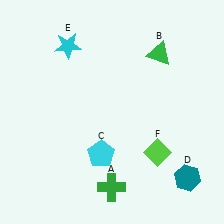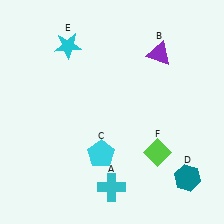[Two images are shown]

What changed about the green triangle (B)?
In Image 1, B is green. In Image 2, it changed to purple.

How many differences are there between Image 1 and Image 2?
There are 2 differences between the two images.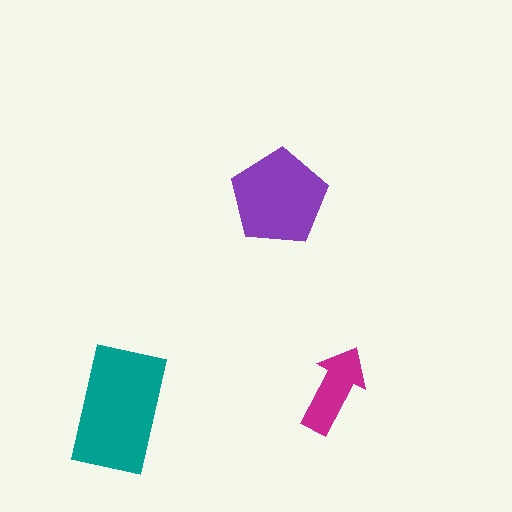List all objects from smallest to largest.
The magenta arrow, the purple pentagon, the teal rectangle.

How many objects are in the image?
There are 3 objects in the image.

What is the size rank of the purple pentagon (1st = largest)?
2nd.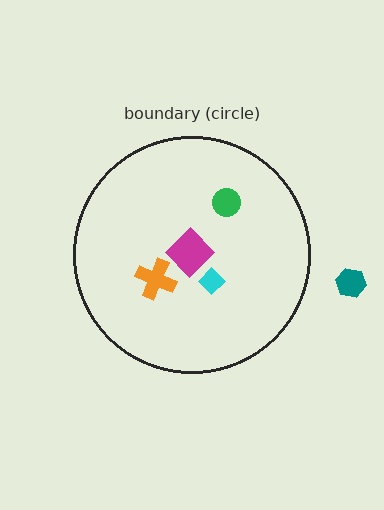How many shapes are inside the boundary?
4 inside, 1 outside.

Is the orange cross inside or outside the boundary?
Inside.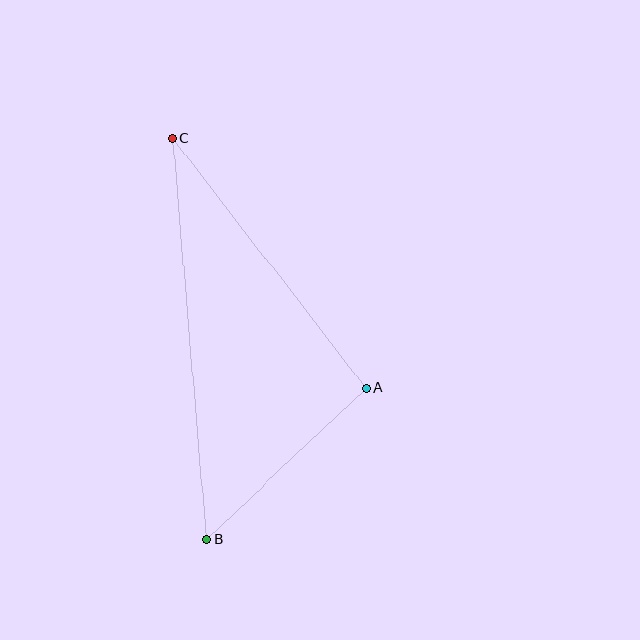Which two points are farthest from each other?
Points B and C are farthest from each other.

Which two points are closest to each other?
Points A and B are closest to each other.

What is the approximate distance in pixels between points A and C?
The distance between A and C is approximately 315 pixels.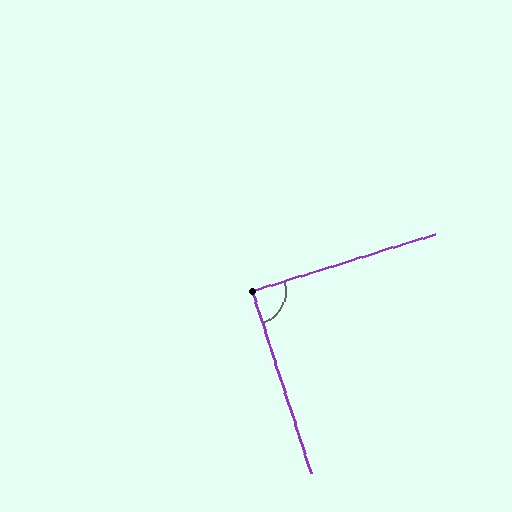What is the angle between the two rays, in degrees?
Approximately 89 degrees.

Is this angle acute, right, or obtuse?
It is approximately a right angle.